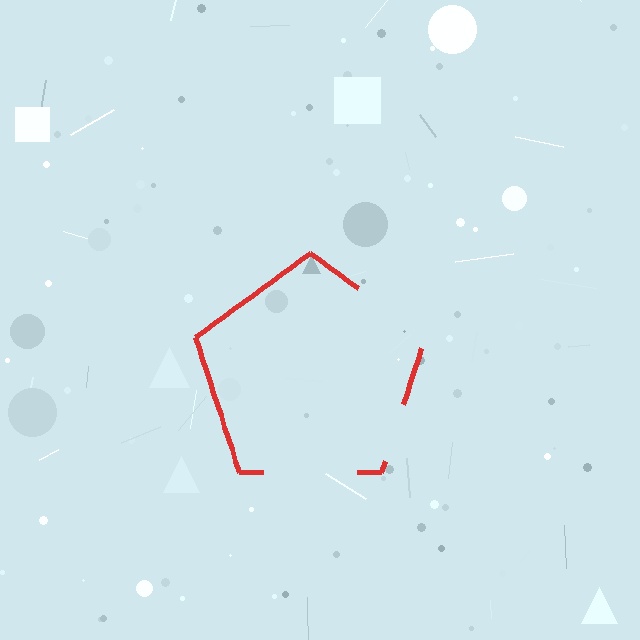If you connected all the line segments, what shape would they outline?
They would outline a pentagon.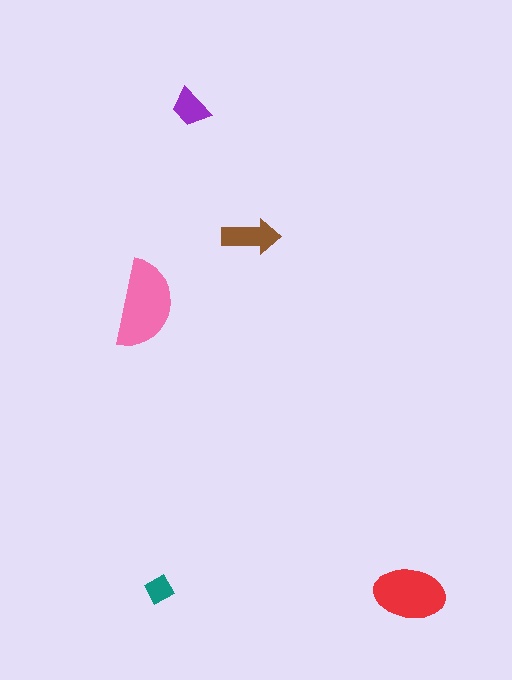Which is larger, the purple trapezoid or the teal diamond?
The purple trapezoid.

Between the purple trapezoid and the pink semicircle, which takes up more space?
The pink semicircle.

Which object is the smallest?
The teal diamond.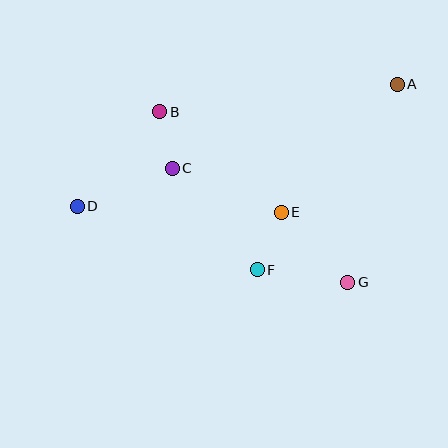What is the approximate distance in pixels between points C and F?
The distance between C and F is approximately 132 pixels.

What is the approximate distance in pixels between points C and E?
The distance between C and E is approximately 118 pixels.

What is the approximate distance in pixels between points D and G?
The distance between D and G is approximately 281 pixels.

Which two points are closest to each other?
Points B and C are closest to each other.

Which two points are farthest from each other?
Points A and D are farthest from each other.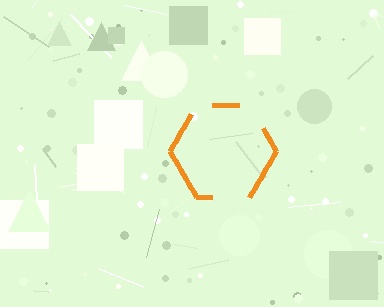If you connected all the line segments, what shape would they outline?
They would outline a hexagon.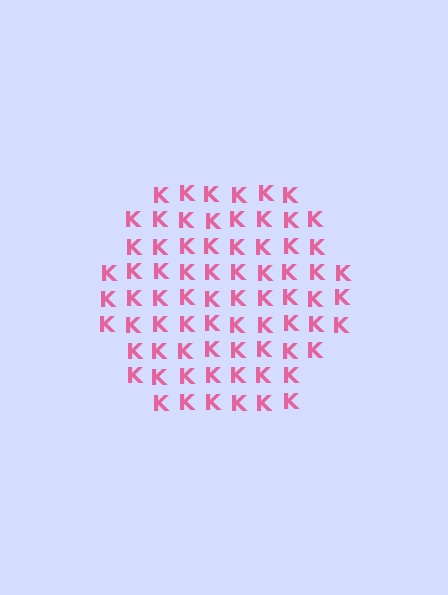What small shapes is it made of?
It is made of small letter K's.